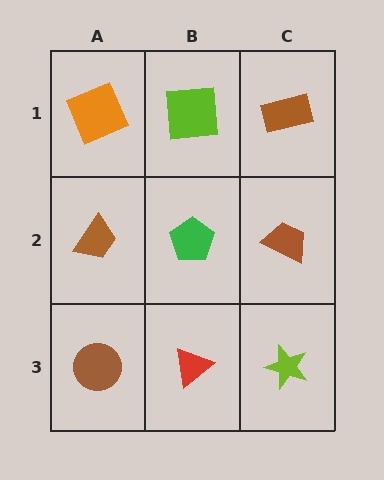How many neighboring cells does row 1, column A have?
2.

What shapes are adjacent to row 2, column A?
An orange square (row 1, column A), a brown circle (row 3, column A), a green pentagon (row 2, column B).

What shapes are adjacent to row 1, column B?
A green pentagon (row 2, column B), an orange square (row 1, column A), a brown rectangle (row 1, column C).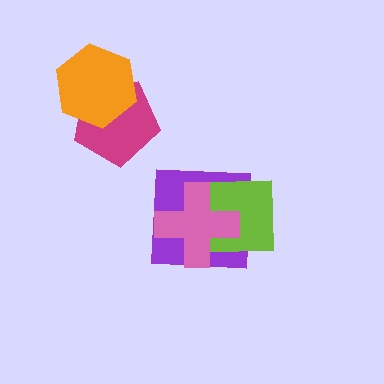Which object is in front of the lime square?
The pink cross is in front of the lime square.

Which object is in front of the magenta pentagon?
The orange hexagon is in front of the magenta pentagon.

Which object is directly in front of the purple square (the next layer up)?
The lime square is directly in front of the purple square.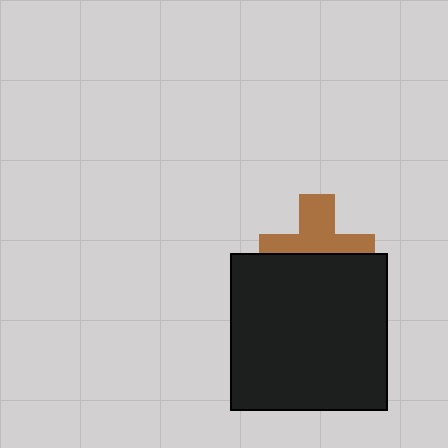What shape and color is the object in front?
The object in front is a black square.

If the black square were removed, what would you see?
You would see the complete brown cross.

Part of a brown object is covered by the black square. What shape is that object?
It is a cross.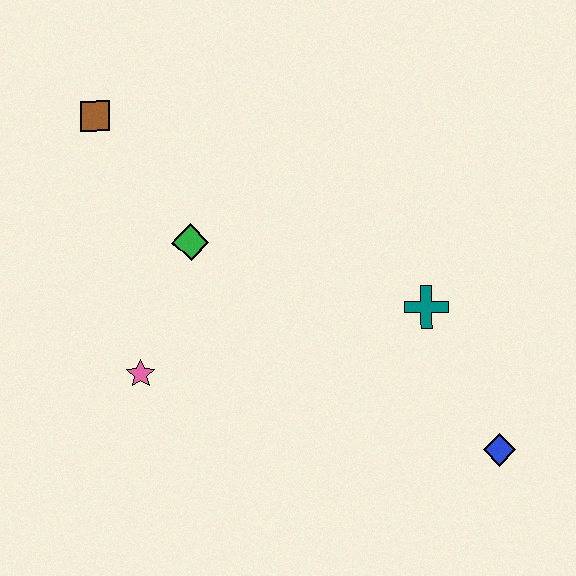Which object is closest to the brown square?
The green diamond is closest to the brown square.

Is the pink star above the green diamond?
No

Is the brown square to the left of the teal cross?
Yes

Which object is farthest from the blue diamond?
The brown square is farthest from the blue diamond.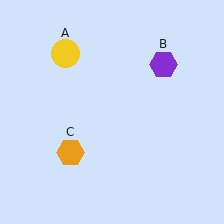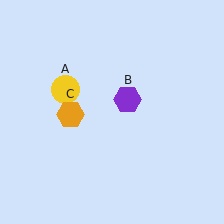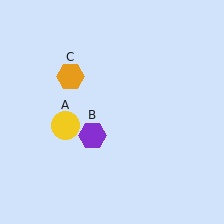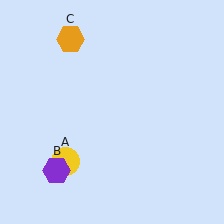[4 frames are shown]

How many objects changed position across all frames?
3 objects changed position: yellow circle (object A), purple hexagon (object B), orange hexagon (object C).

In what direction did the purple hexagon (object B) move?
The purple hexagon (object B) moved down and to the left.